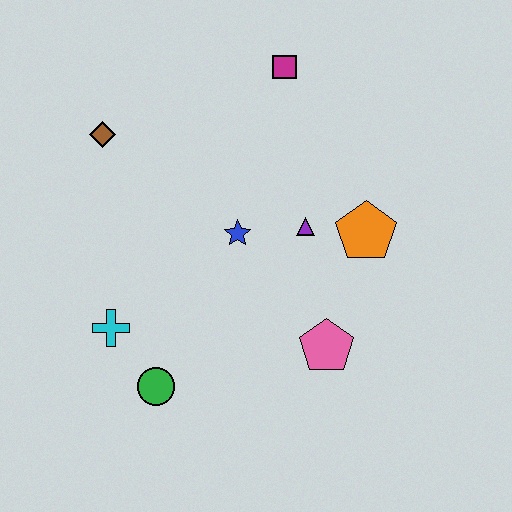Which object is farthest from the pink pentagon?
The brown diamond is farthest from the pink pentagon.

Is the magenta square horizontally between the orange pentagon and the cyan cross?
Yes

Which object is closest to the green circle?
The cyan cross is closest to the green circle.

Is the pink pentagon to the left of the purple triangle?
No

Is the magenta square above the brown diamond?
Yes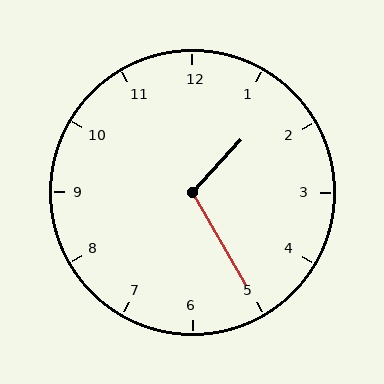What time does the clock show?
1:25.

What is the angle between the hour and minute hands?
Approximately 108 degrees.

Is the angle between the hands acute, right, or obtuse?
It is obtuse.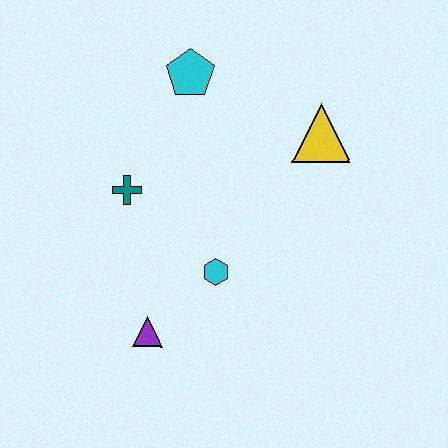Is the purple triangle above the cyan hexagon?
No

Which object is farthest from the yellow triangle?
The purple triangle is farthest from the yellow triangle.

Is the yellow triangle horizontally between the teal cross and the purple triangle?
No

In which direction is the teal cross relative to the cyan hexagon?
The teal cross is to the left of the cyan hexagon.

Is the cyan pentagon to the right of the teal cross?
Yes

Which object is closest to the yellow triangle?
The cyan pentagon is closest to the yellow triangle.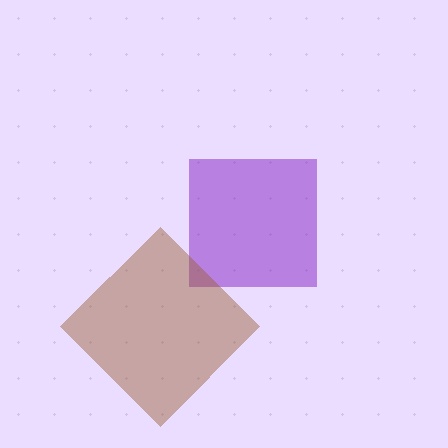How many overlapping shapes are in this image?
There are 2 overlapping shapes in the image.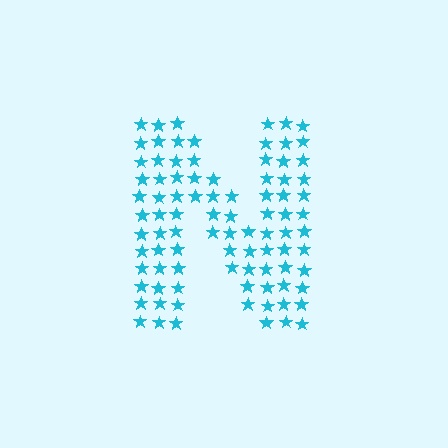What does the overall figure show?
The overall figure shows the letter N.